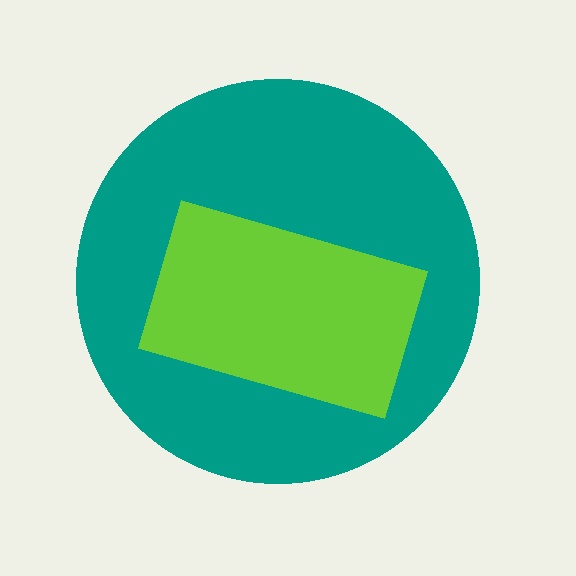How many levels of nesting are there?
2.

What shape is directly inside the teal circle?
The lime rectangle.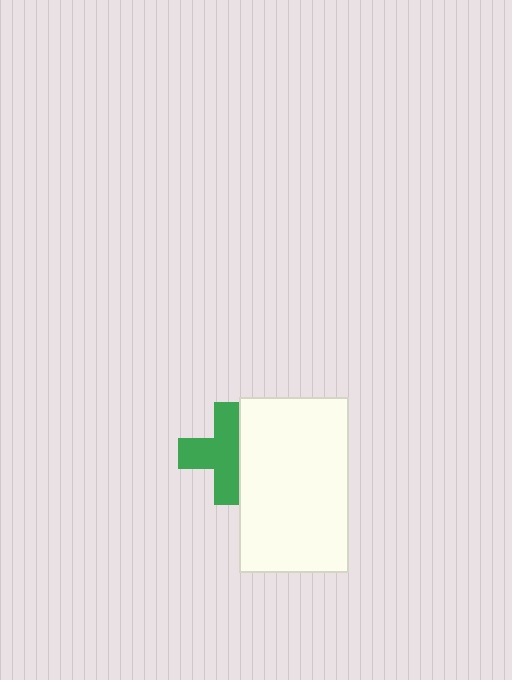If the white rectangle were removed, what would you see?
You would see the complete green cross.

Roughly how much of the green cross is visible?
Most of it is visible (roughly 68%).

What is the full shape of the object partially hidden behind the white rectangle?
The partially hidden object is a green cross.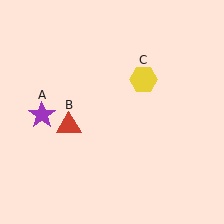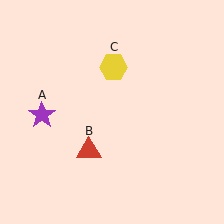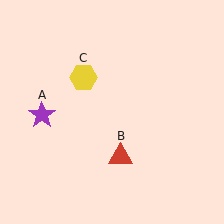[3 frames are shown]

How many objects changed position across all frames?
2 objects changed position: red triangle (object B), yellow hexagon (object C).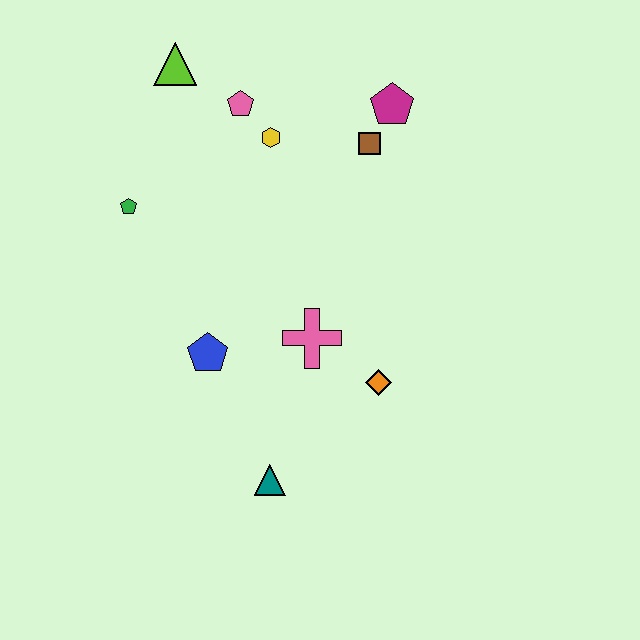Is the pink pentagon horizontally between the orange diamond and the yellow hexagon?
No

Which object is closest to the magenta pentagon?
The brown square is closest to the magenta pentagon.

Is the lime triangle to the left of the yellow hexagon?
Yes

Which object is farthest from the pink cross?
The lime triangle is farthest from the pink cross.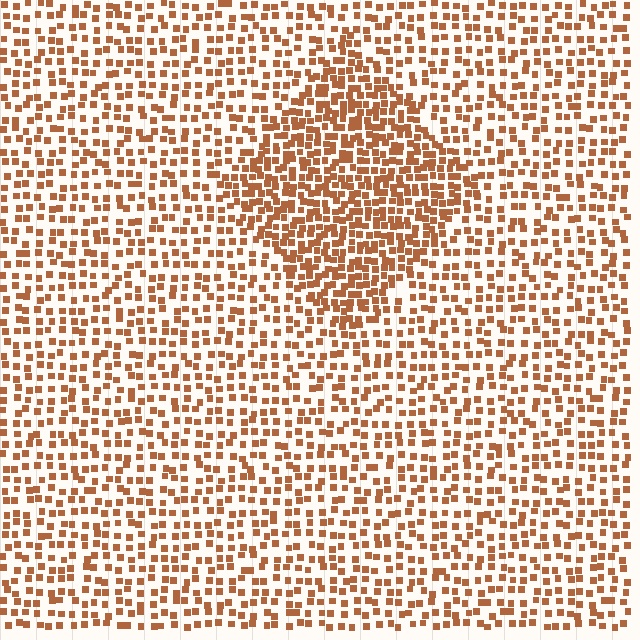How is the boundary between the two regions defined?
The boundary is defined by a change in element density (approximately 1.9x ratio). All elements are the same color, size, and shape.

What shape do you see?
I see a diamond.